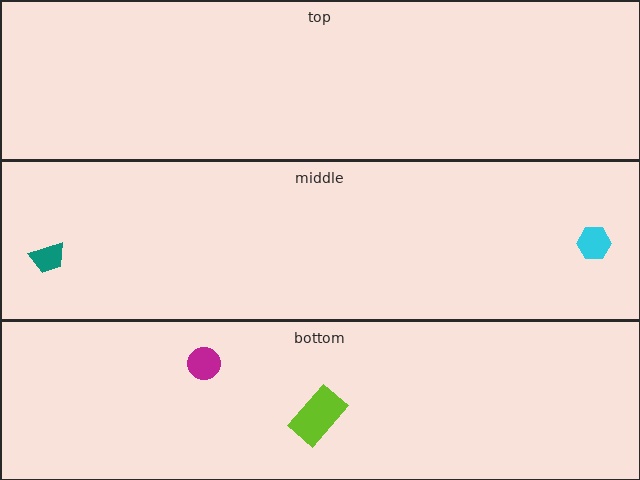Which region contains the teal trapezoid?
The middle region.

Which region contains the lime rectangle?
The bottom region.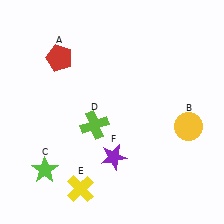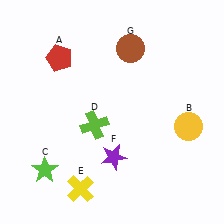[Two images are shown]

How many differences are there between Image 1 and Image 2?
There is 1 difference between the two images.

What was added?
A brown circle (G) was added in Image 2.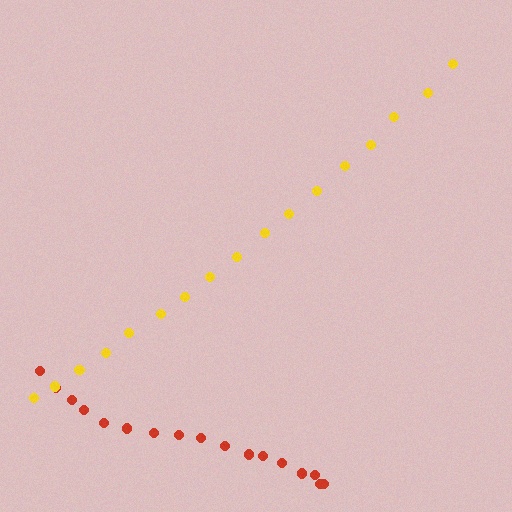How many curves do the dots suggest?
There are 2 distinct paths.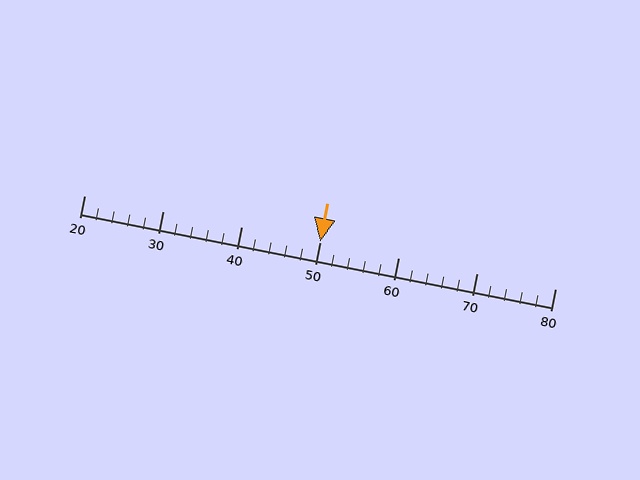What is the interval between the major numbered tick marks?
The major tick marks are spaced 10 units apart.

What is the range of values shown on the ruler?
The ruler shows values from 20 to 80.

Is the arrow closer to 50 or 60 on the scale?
The arrow is closer to 50.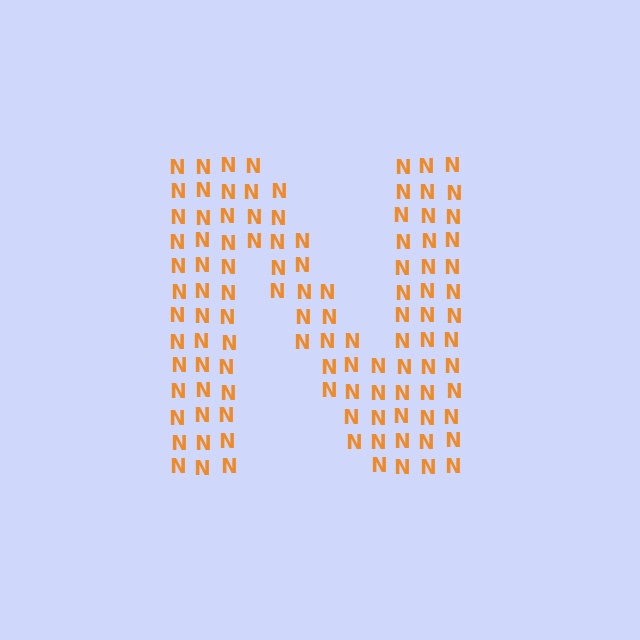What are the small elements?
The small elements are letter N's.